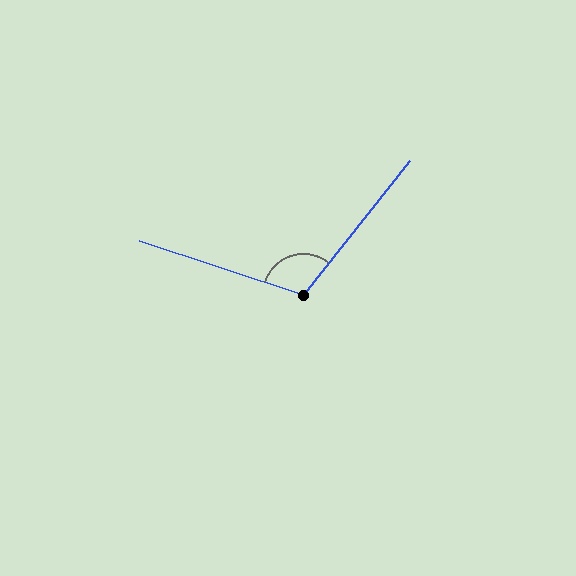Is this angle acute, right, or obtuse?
It is obtuse.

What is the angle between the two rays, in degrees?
Approximately 110 degrees.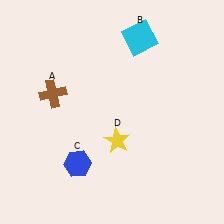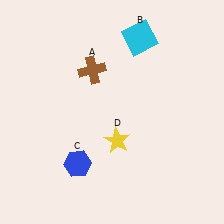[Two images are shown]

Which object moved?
The brown cross (A) moved right.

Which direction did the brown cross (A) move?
The brown cross (A) moved right.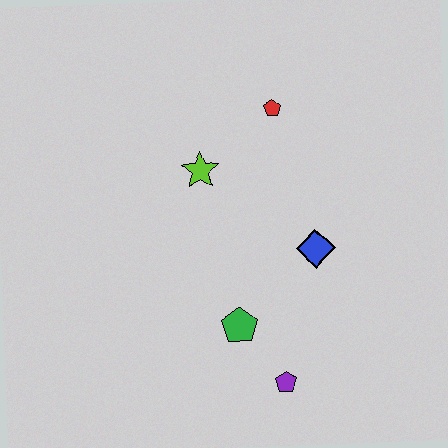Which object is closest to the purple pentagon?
The green pentagon is closest to the purple pentagon.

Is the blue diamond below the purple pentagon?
No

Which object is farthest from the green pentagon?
The red pentagon is farthest from the green pentagon.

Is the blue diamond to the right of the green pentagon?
Yes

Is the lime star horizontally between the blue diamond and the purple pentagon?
No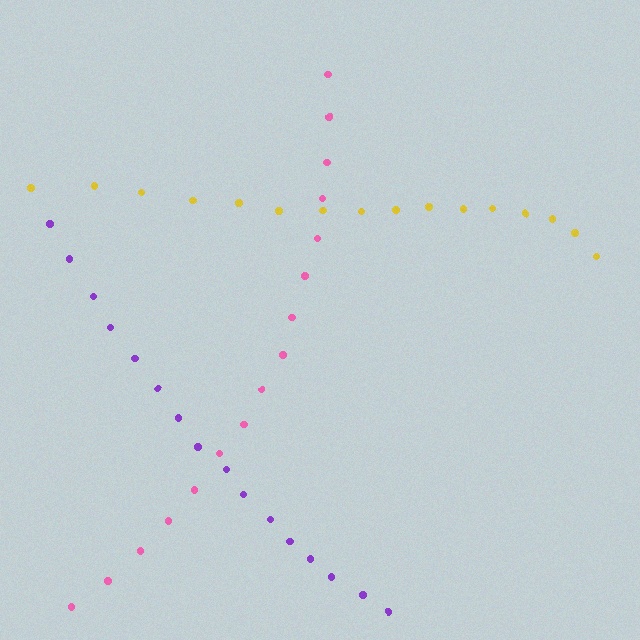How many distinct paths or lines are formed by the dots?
There are 3 distinct paths.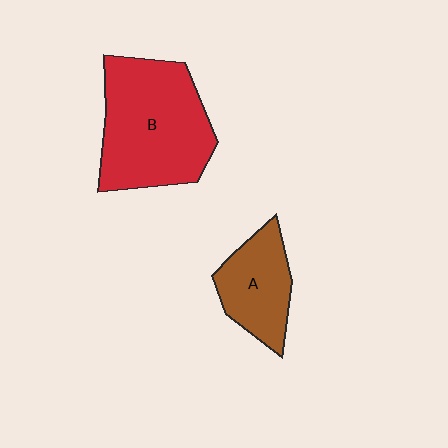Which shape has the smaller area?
Shape A (brown).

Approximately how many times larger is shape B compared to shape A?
Approximately 1.9 times.